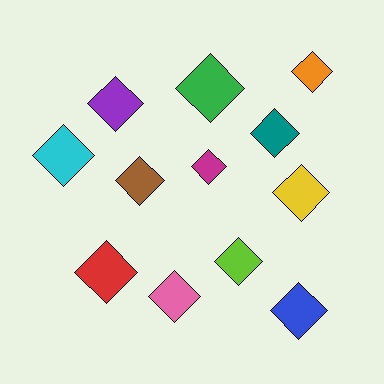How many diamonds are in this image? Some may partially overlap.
There are 12 diamonds.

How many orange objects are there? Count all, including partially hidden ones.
There is 1 orange object.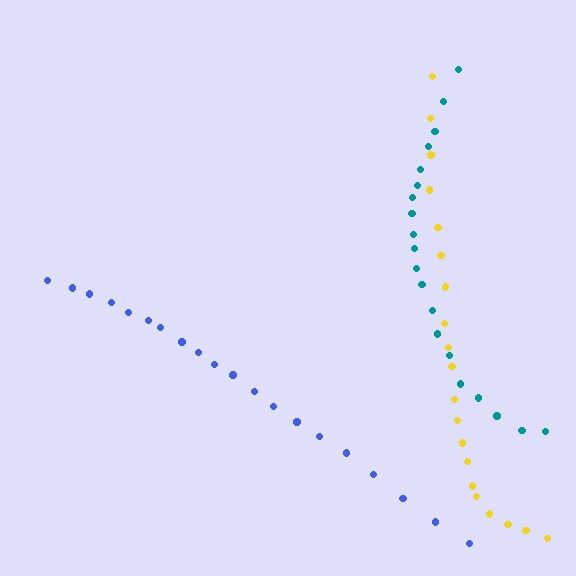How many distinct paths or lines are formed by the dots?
There are 3 distinct paths.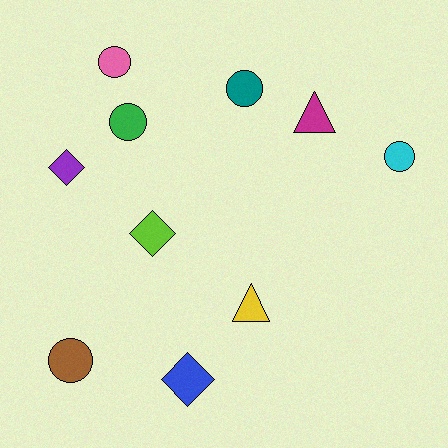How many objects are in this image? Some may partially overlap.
There are 10 objects.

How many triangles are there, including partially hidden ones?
There are 2 triangles.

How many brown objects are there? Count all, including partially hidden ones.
There is 1 brown object.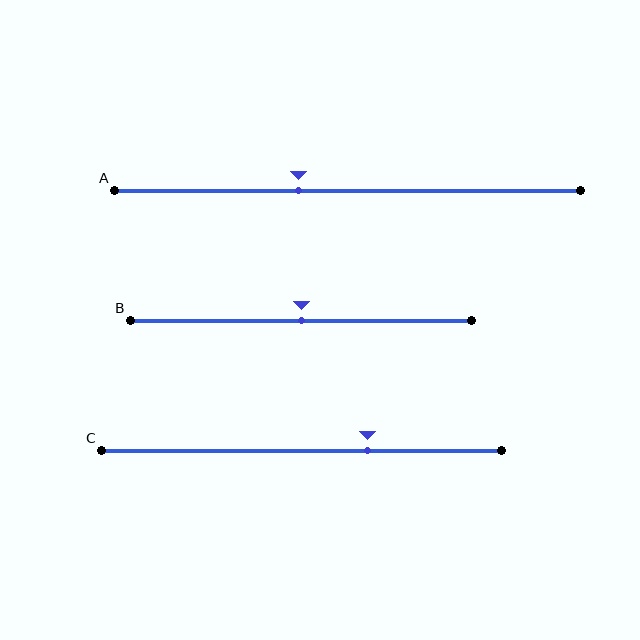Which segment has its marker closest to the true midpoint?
Segment B has its marker closest to the true midpoint.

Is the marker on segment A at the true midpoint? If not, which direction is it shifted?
No, the marker on segment A is shifted to the left by about 10% of the segment length.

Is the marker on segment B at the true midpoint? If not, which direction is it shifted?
Yes, the marker on segment B is at the true midpoint.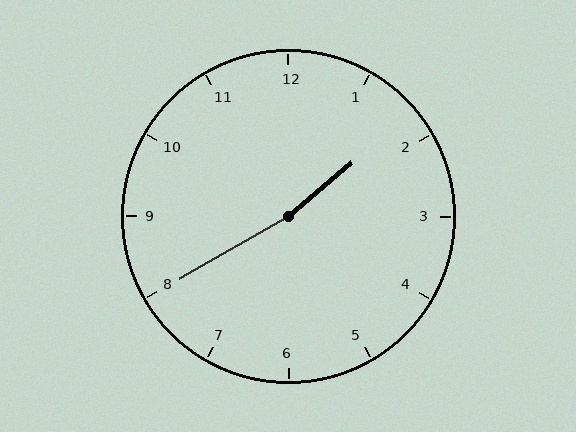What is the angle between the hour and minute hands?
Approximately 170 degrees.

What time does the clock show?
1:40.